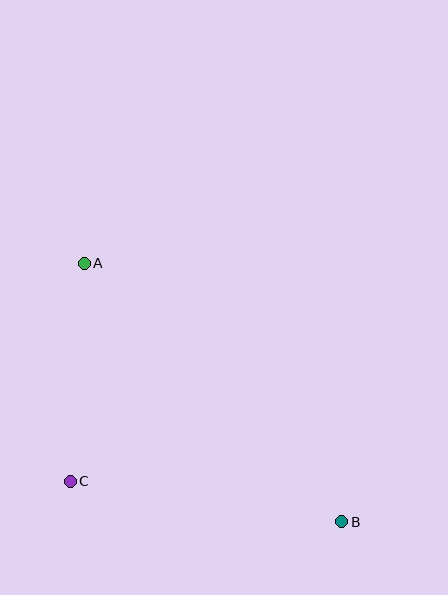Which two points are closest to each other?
Points A and C are closest to each other.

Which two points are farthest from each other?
Points A and B are farthest from each other.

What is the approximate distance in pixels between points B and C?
The distance between B and C is approximately 274 pixels.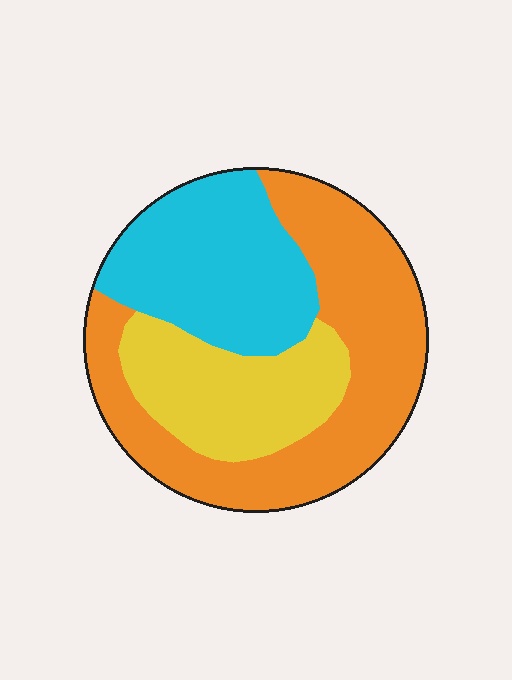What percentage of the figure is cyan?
Cyan covers roughly 30% of the figure.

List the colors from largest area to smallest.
From largest to smallest: orange, cyan, yellow.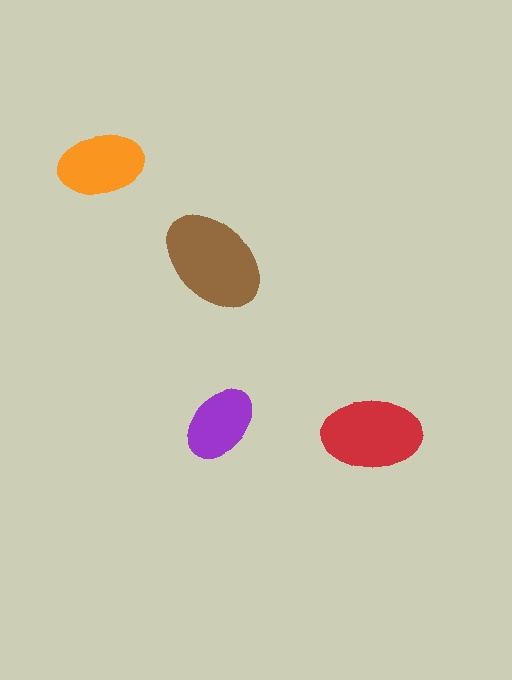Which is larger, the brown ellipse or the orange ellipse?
The brown one.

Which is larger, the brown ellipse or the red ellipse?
The brown one.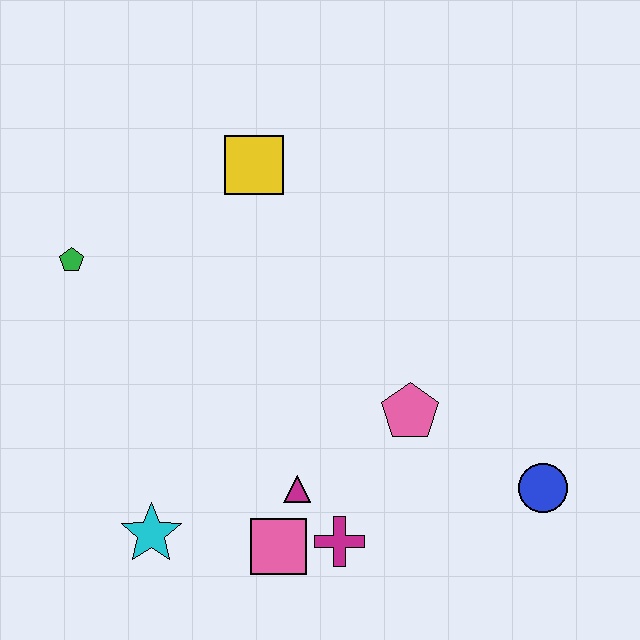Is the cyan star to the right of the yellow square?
No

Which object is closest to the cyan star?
The pink square is closest to the cyan star.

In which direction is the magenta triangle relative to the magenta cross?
The magenta triangle is above the magenta cross.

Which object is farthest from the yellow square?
The blue circle is farthest from the yellow square.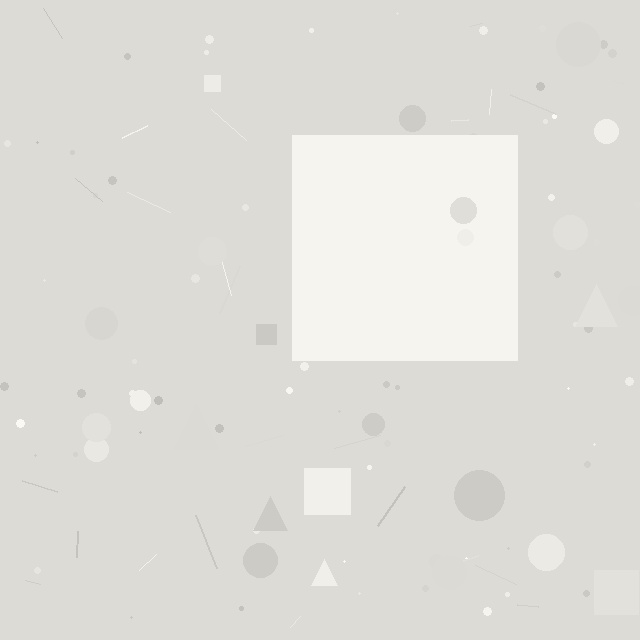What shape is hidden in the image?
A square is hidden in the image.